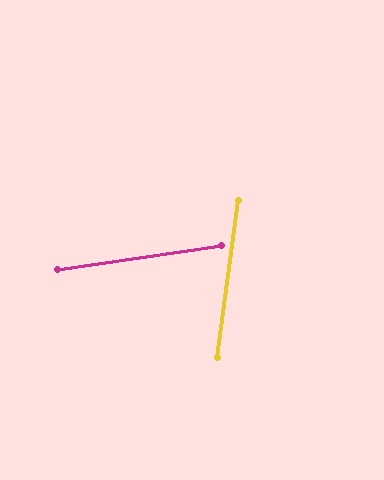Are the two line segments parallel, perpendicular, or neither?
Neither parallel nor perpendicular — they differ by about 74°.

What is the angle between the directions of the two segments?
Approximately 74 degrees.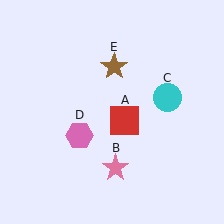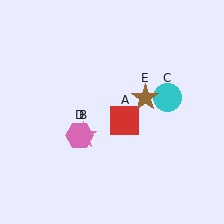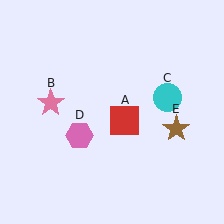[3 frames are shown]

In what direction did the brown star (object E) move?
The brown star (object E) moved down and to the right.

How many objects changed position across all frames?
2 objects changed position: pink star (object B), brown star (object E).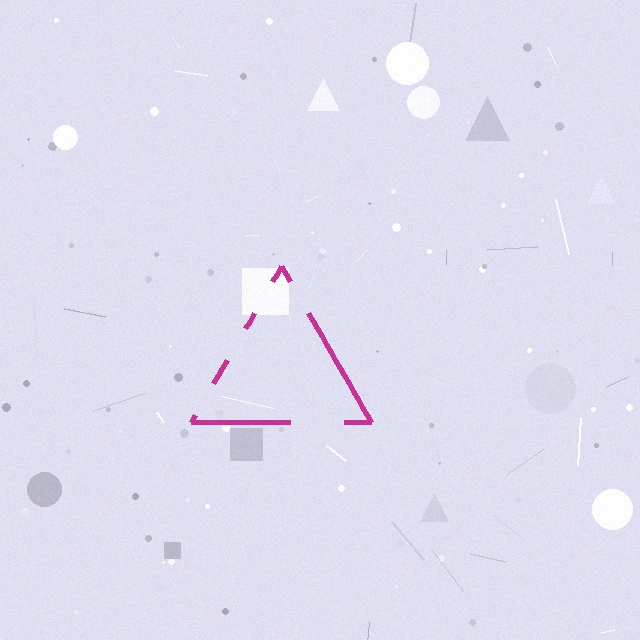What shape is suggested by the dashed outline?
The dashed outline suggests a triangle.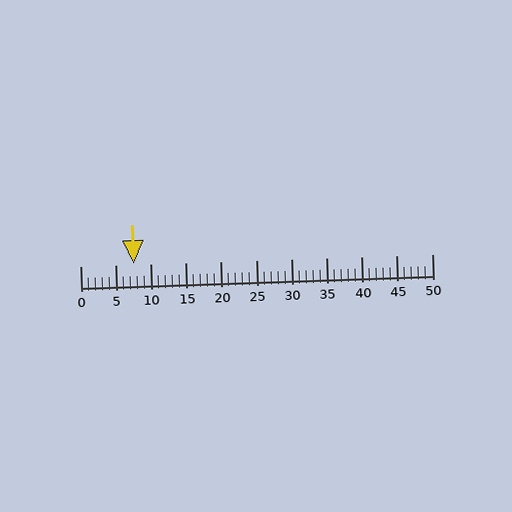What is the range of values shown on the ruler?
The ruler shows values from 0 to 50.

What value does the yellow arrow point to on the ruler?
The yellow arrow points to approximately 8.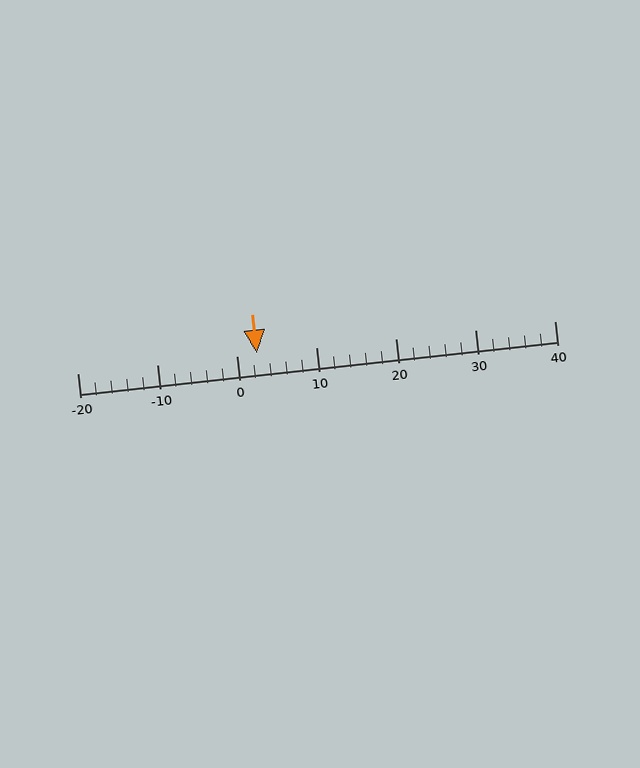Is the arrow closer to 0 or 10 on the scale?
The arrow is closer to 0.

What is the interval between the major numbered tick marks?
The major tick marks are spaced 10 units apart.